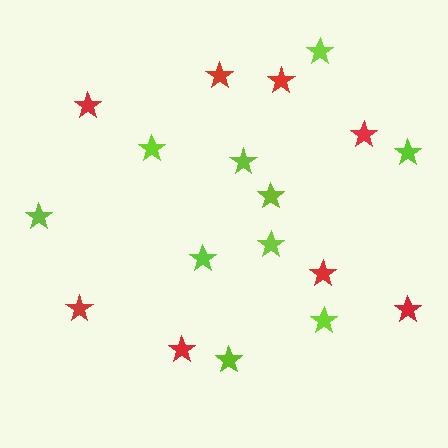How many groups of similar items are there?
There are 2 groups: one group of red stars (8) and one group of lime stars (10).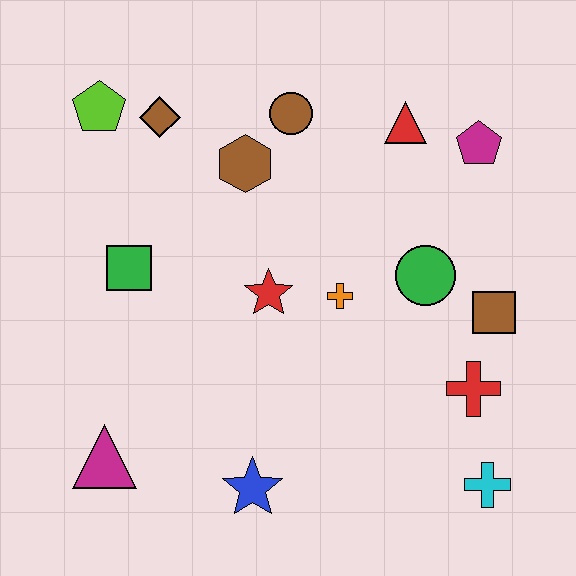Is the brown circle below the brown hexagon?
No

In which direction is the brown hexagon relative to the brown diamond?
The brown hexagon is to the right of the brown diamond.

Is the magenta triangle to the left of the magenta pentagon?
Yes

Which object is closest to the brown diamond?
The lime pentagon is closest to the brown diamond.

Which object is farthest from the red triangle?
The magenta triangle is farthest from the red triangle.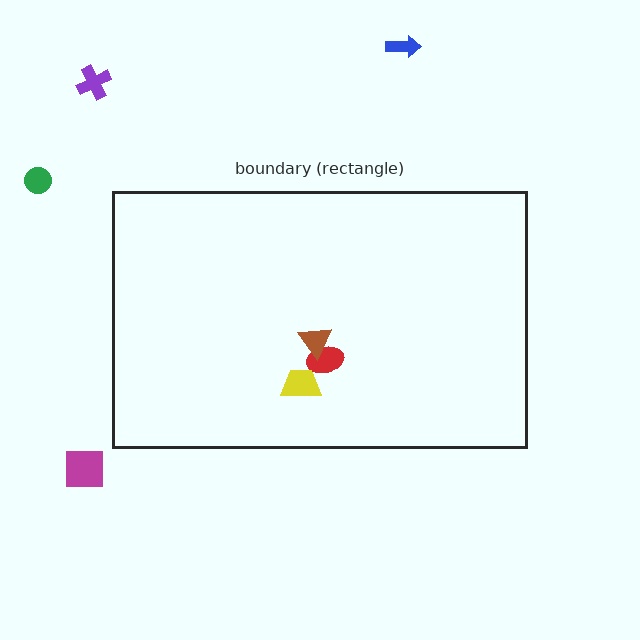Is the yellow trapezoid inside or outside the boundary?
Inside.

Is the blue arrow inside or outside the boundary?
Outside.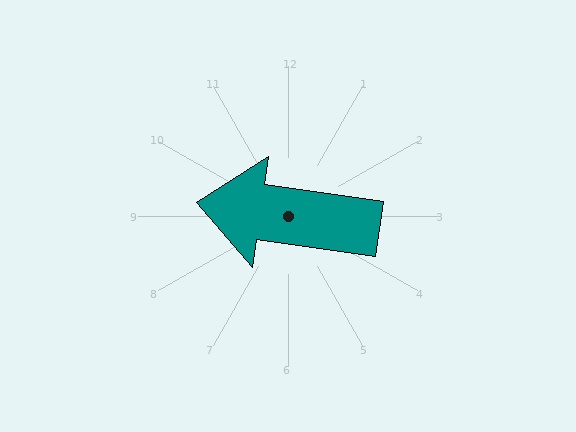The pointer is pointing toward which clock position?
Roughly 9 o'clock.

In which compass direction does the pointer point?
West.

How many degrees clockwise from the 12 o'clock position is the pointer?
Approximately 278 degrees.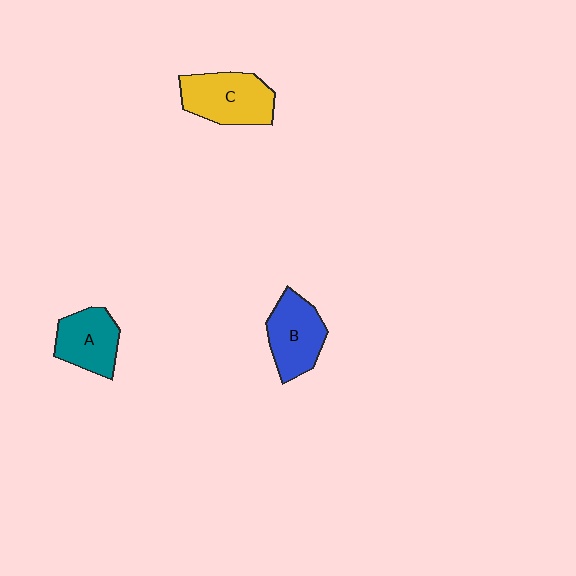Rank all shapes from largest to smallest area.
From largest to smallest: C (yellow), B (blue), A (teal).